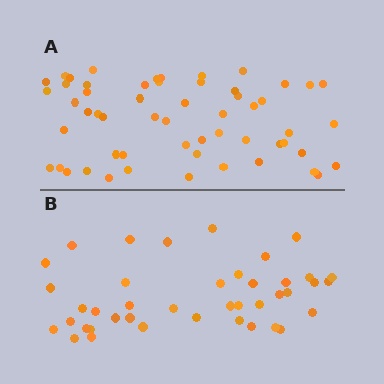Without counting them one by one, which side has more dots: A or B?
Region A (the top region) has more dots.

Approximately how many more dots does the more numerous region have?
Region A has approximately 15 more dots than region B.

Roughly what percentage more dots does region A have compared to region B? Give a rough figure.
About 35% more.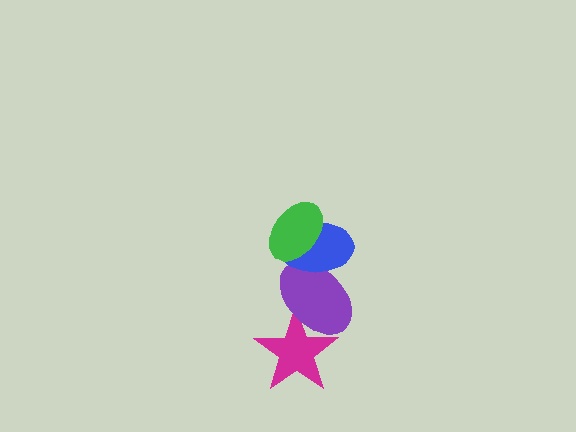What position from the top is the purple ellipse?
The purple ellipse is 3rd from the top.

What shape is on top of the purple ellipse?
The blue ellipse is on top of the purple ellipse.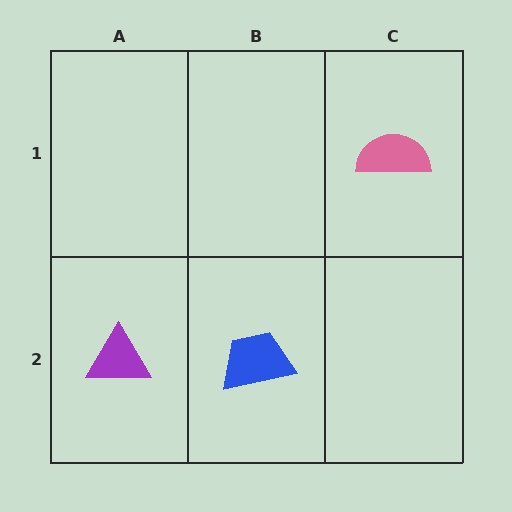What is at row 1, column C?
A pink semicircle.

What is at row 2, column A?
A purple triangle.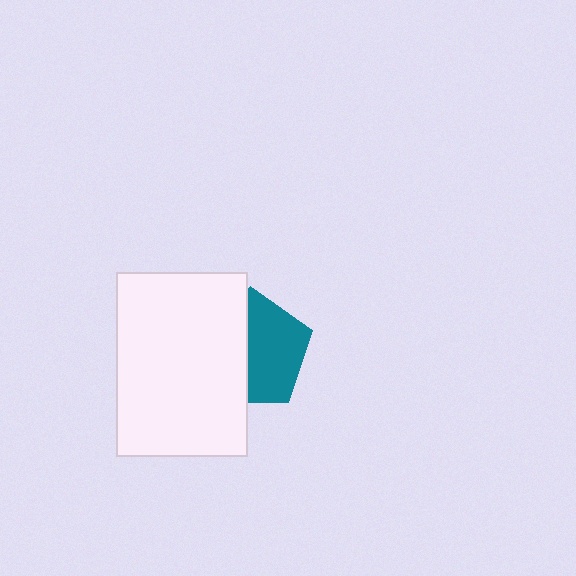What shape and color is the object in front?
The object in front is a white rectangle.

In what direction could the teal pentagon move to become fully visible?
The teal pentagon could move right. That would shift it out from behind the white rectangle entirely.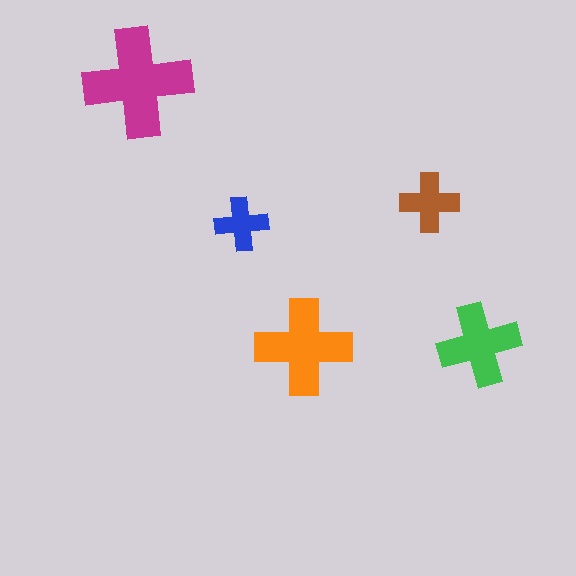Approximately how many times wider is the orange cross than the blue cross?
About 2 times wider.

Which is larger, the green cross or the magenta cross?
The magenta one.